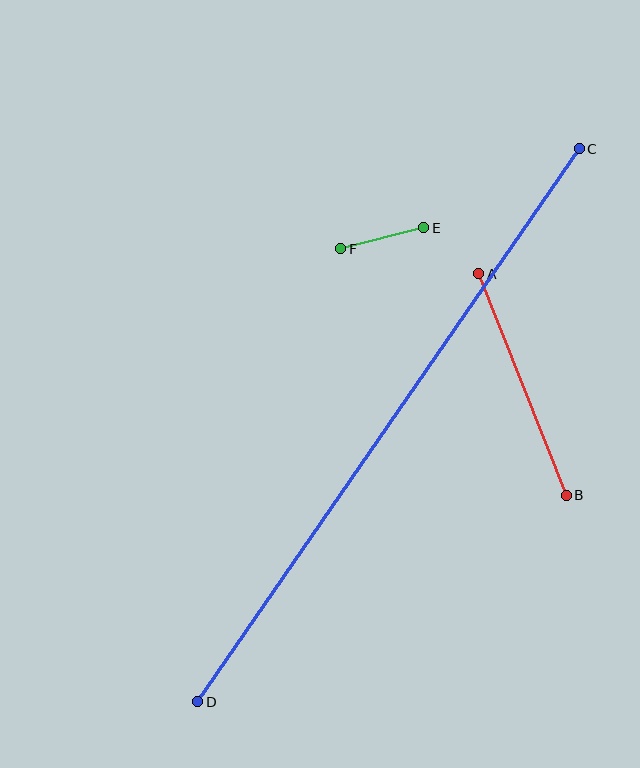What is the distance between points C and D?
The distance is approximately 672 pixels.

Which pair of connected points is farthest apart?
Points C and D are farthest apart.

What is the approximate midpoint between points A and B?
The midpoint is at approximately (523, 385) pixels.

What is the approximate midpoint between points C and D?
The midpoint is at approximately (389, 425) pixels.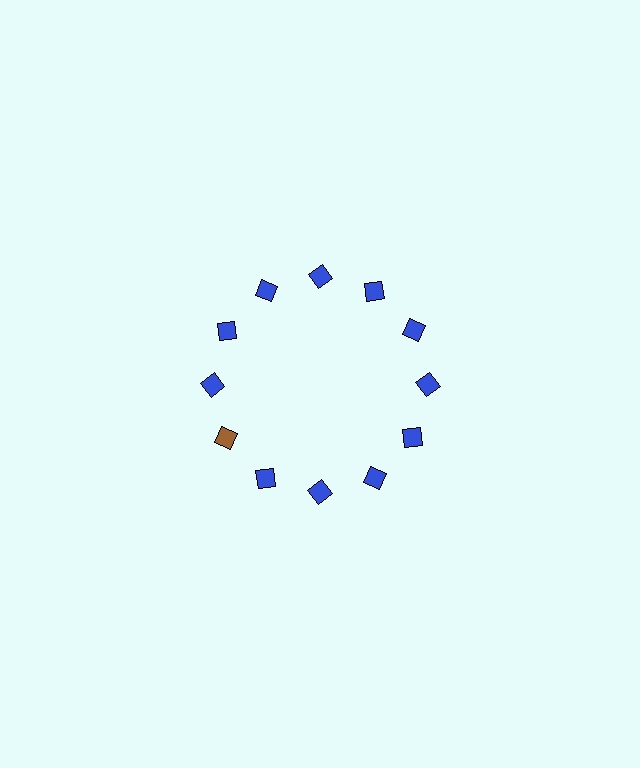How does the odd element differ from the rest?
It has a different color: brown instead of blue.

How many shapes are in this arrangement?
There are 12 shapes arranged in a ring pattern.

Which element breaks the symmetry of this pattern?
The brown square at roughly the 8 o'clock position breaks the symmetry. All other shapes are blue squares.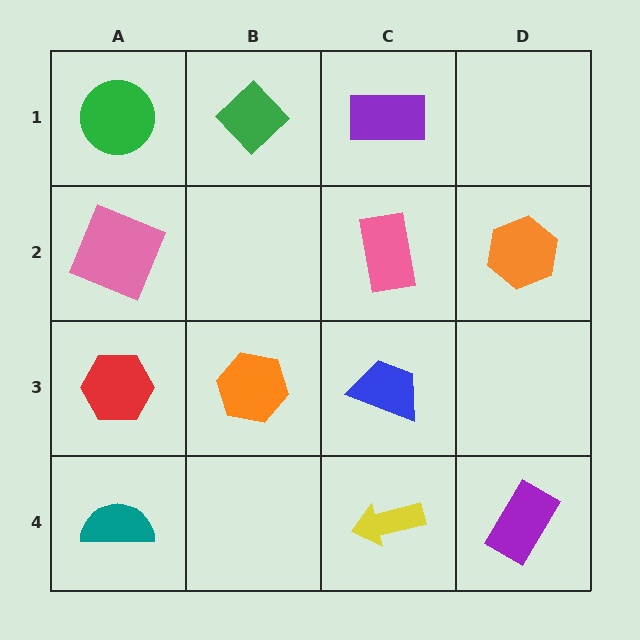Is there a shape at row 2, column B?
No, that cell is empty.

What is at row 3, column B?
An orange hexagon.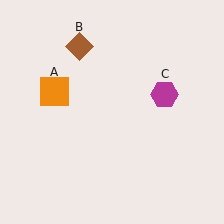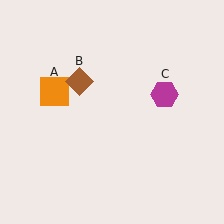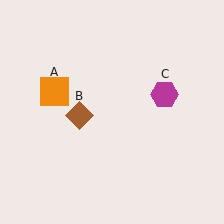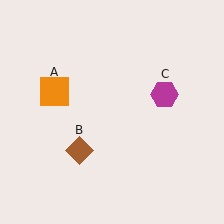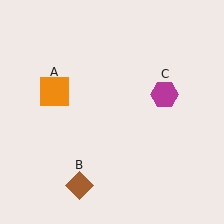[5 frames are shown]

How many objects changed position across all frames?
1 object changed position: brown diamond (object B).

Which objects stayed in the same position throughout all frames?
Orange square (object A) and magenta hexagon (object C) remained stationary.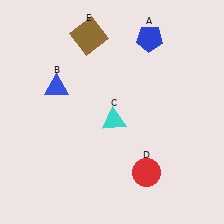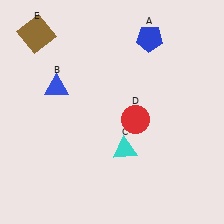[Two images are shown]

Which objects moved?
The objects that moved are: the cyan triangle (C), the red circle (D), the brown square (E).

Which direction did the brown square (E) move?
The brown square (E) moved left.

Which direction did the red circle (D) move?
The red circle (D) moved up.